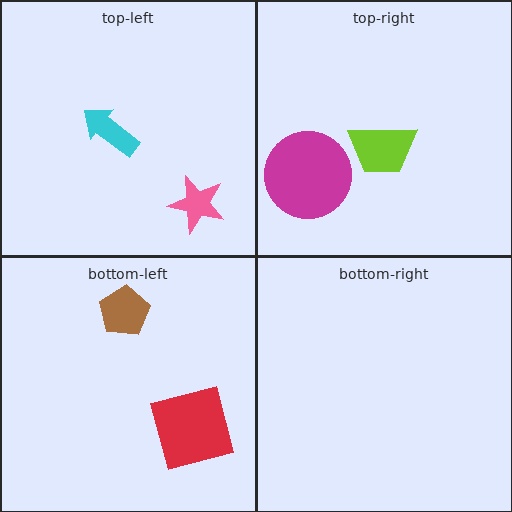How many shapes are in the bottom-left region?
2.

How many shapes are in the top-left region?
2.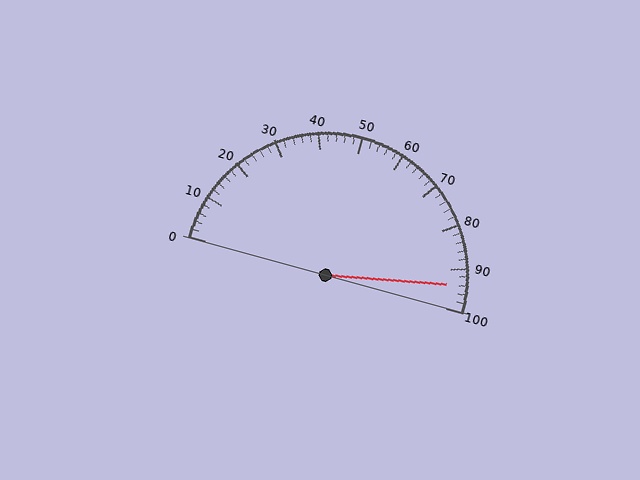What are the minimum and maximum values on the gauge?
The gauge ranges from 0 to 100.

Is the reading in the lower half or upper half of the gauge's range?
The reading is in the upper half of the range (0 to 100).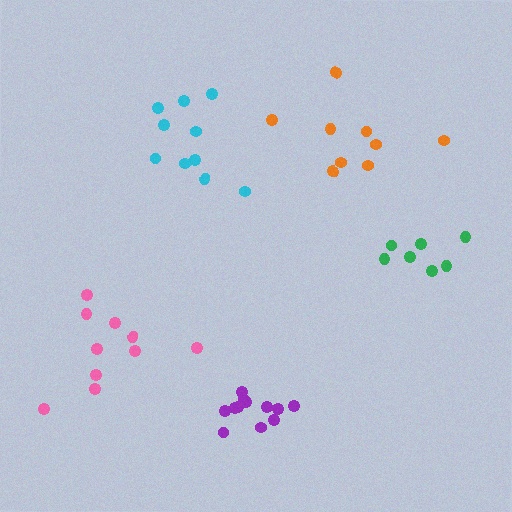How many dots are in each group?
Group 1: 10 dots, Group 2: 12 dots, Group 3: 9 dots, Group 4: 10 dots, Group 5: 7 dots (48 total).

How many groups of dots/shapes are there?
There are 5 groups.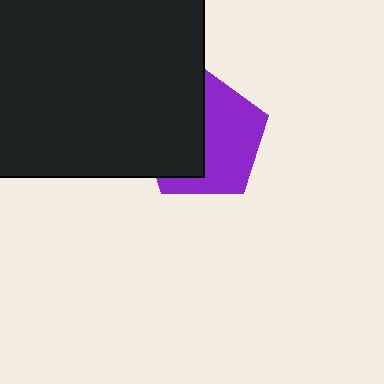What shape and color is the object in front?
The object in front is a black rectangle.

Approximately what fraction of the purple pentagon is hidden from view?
Roughly 47% of the purple pentagon is hidden behind the black rectangle.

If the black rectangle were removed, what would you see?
You would see the complete purple pentagon.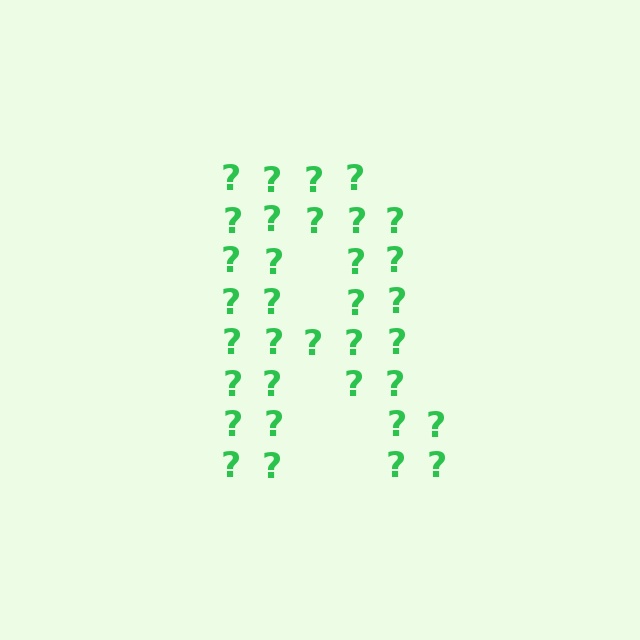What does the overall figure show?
The overall figure shows the letter R.